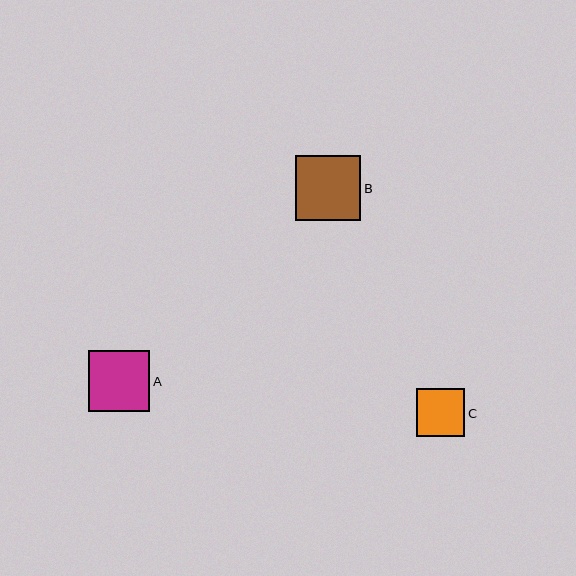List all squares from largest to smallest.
From largest to smallest: B, A, C.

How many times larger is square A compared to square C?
Square A is approximately 1.3 times the size of square C.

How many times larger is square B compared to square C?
Square B is approximately 1.3 times the size of square C.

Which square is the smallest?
Square C is the smallest with a size of approximately 49 pixels.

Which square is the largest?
Square B is the largest with a size of approximately 65 pixels.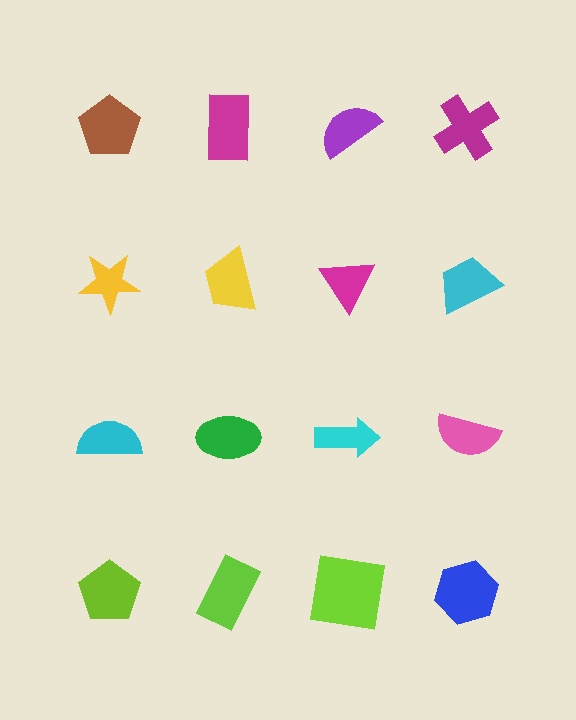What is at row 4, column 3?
A lime square.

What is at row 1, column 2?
A magenta rectangle.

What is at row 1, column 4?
A magenta cross.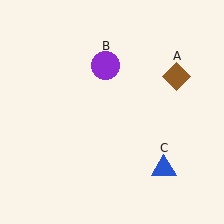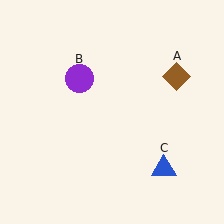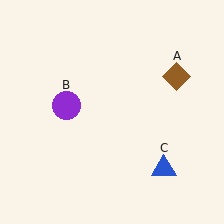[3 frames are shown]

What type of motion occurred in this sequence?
The purple circle (object B) rotated counterclockwise around the center of the scene.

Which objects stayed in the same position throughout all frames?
Brown diamond (object A) and blue triangle (object C) remained stationary.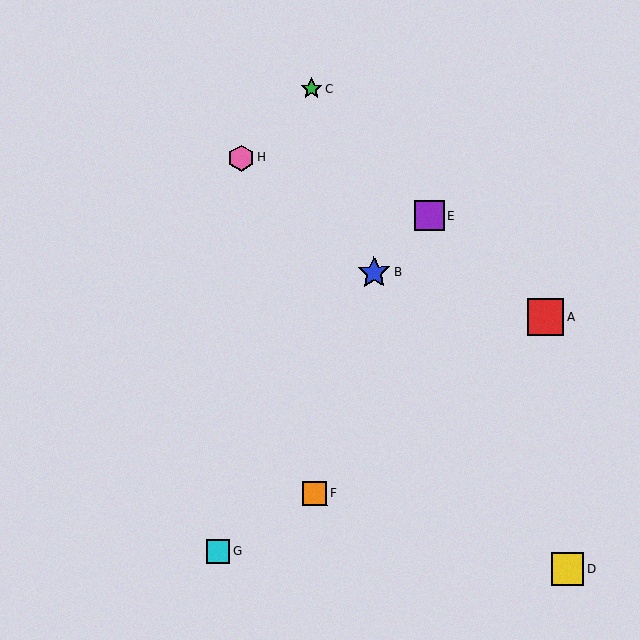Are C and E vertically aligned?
No, C is at x≈312 and E is at x≈430.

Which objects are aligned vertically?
Objects C, F are aligned vertically.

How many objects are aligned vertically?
2 objects (C, F) are aligned vertically.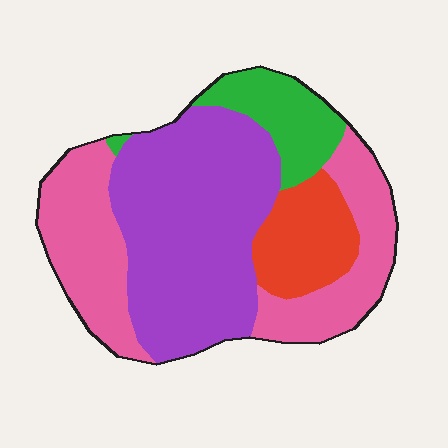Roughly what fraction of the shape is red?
Red takes up less than a quarter of the shape.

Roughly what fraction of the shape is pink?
Pink takes up about one third (1/3) of the shape.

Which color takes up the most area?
Purple, at roughly 40%.